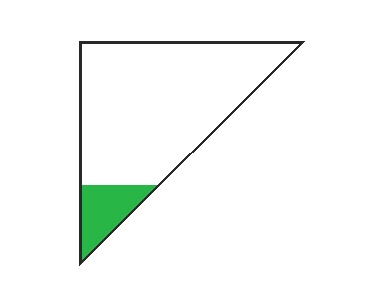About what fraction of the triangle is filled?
About one eighth (1/8).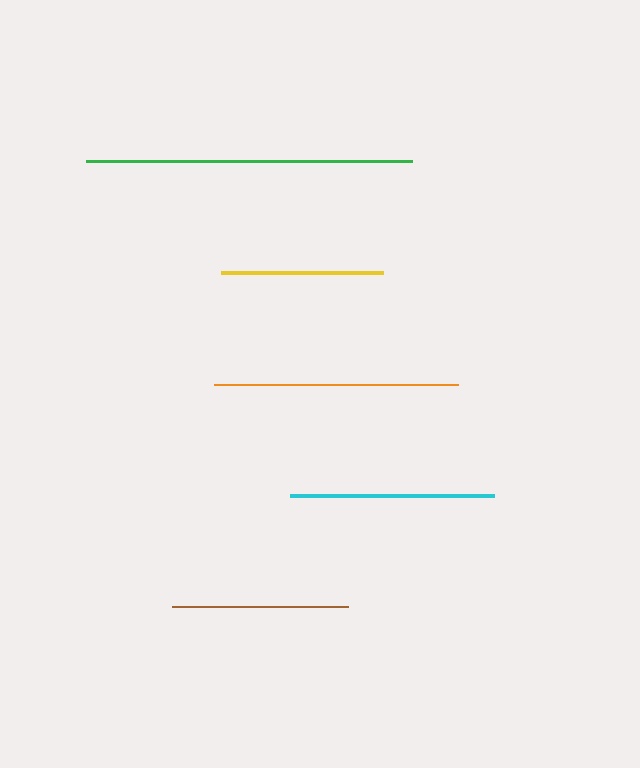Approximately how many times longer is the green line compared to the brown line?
The green line is approximately 1.8 times the length of the brown line.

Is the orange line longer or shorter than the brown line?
The orange line is longer than the brown line.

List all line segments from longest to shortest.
From longest to shortest: green, orange, cyan, brown, yellow.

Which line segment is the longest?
The green line is the longest at approximately 326 pixels.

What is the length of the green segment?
The green segment is approximately 326 pixels long.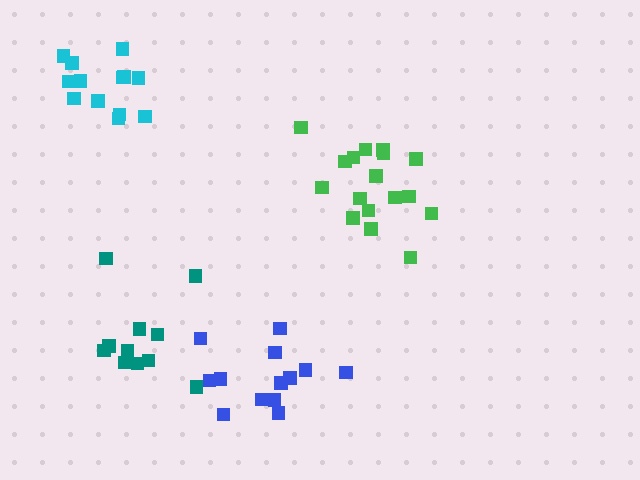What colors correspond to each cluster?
The clusters are colored: teal, blue, cyan, green.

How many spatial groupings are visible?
There are 4 spatial groupings.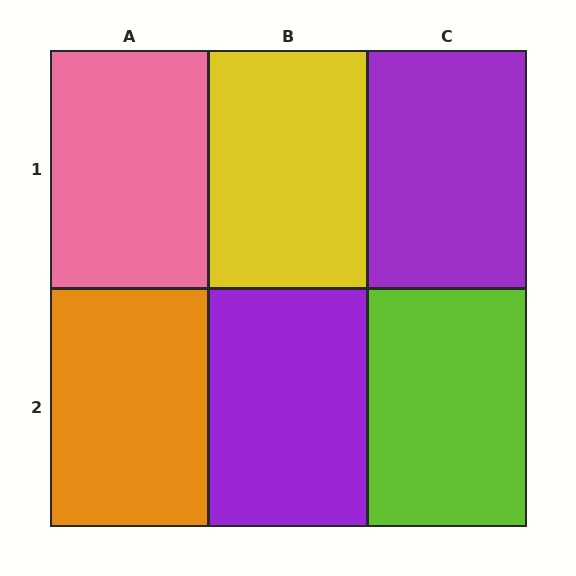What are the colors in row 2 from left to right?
Orange, purple, lime.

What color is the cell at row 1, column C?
Purple.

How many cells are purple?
2 cells are purple.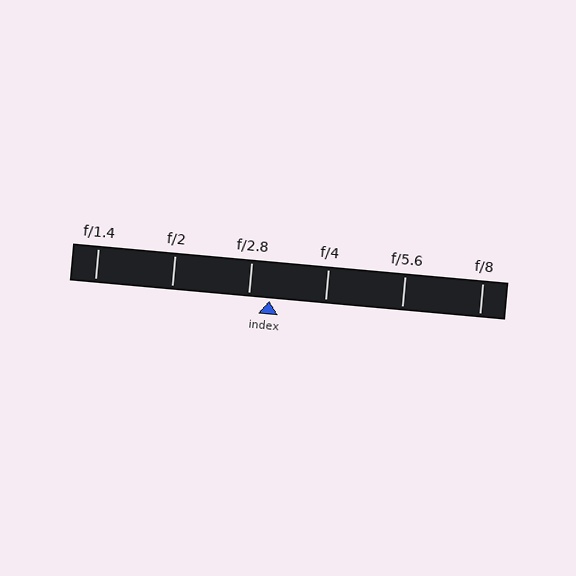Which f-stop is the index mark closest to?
The index mark is closest to f/2.8.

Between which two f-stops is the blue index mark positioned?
The index mark is between f/2.8 and f/4.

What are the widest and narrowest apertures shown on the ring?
The widest aperture shown is f/1.4 and the narrowest is f/8.